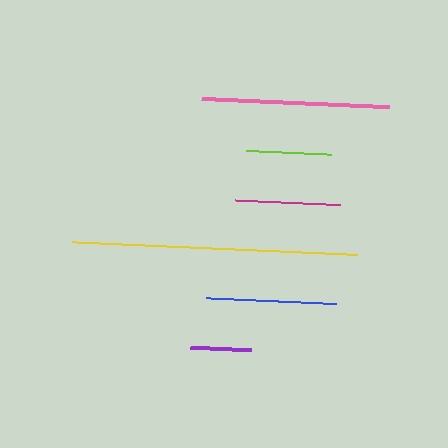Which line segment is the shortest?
The purple line is the shortest at approximately 61 pixels.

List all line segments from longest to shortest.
From longest to shortest: yellow, pink, blue, magenta, lime, purple.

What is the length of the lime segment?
The lime segment is approximately 85 pixels long.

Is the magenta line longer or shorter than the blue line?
The blue line is longer than the magenta line.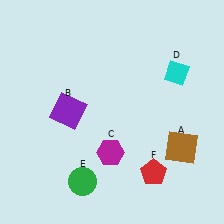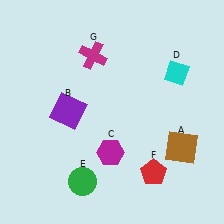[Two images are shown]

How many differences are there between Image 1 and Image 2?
There is 1 difference between the two images.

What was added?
A magenta cross (G) was added in Image 2.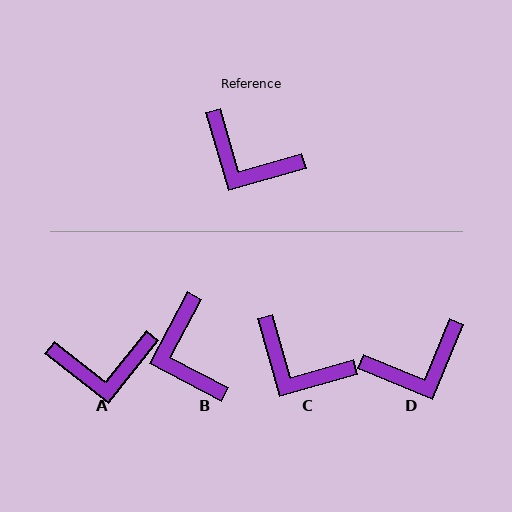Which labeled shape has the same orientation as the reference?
C.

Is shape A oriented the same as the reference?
No, it is off by about 35 degrees.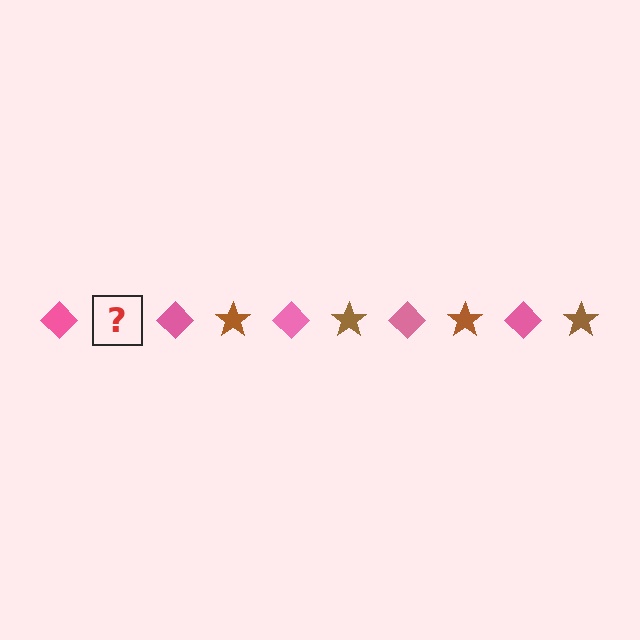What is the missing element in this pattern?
The missing element is a brown star.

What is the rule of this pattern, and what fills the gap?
The rule is that the pattern alternates between pink diamond and brown star. The gap should be filled with a brown star.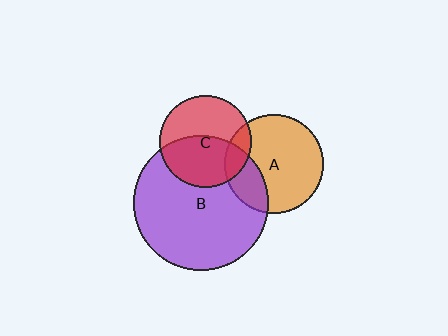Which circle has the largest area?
Circle B (purple).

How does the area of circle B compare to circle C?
Approximately 2.1 times.